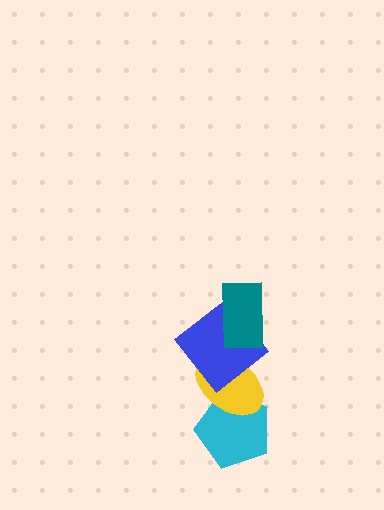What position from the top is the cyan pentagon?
The cyan pentagon is 4th from the top.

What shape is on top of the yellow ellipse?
The blue diamond is on top of the yellow ellipse.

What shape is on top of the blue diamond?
The teal rectangle is on top of the blue diamond.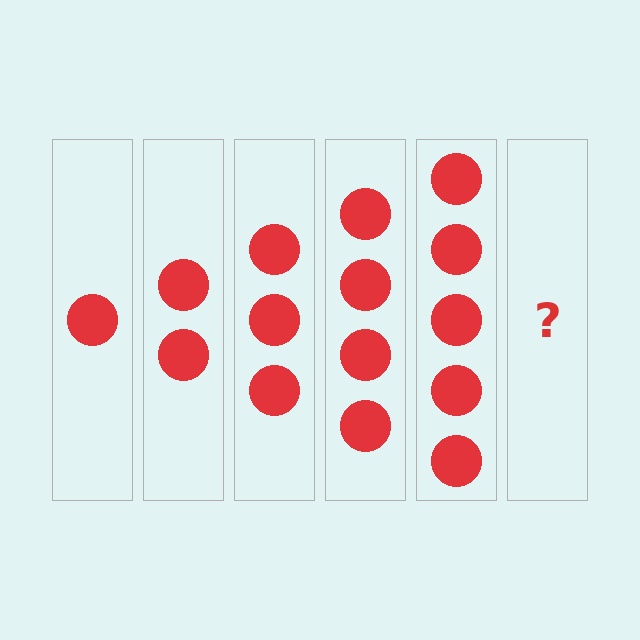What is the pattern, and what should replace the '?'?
The pattern is that each step adds one more circle. The '?' should be 6 circles.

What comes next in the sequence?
The next element should be 6 circles.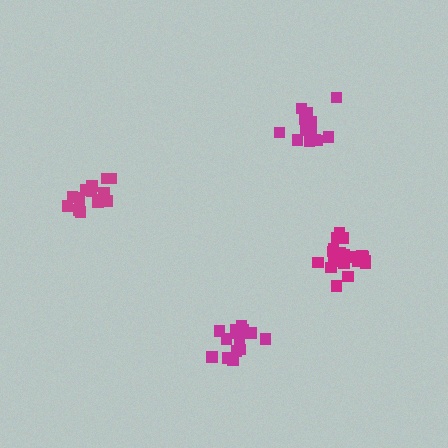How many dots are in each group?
Group 1: 14 dots, Group 2: 14 dots, Group 3: 14 dots, Group 4: 19 dots (61 total).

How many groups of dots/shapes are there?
There are 4 groups.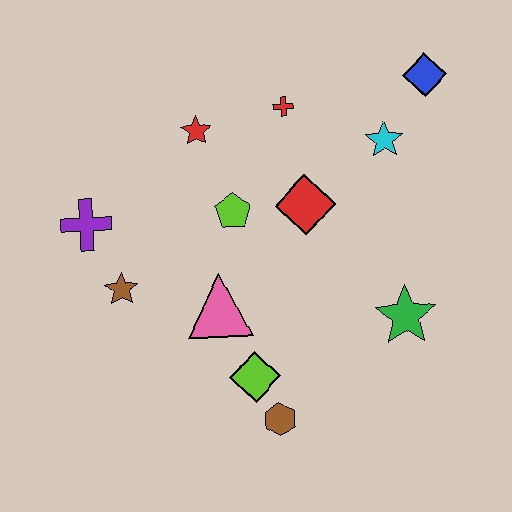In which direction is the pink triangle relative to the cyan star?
The pink triangle is to the left of the cyan star.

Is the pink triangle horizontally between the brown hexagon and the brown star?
Yes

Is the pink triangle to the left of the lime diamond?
Yes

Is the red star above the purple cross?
Yes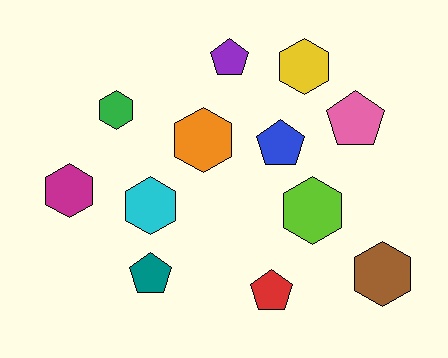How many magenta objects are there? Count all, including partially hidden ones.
There is 1 magenta object.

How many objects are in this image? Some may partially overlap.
There are 12 objects.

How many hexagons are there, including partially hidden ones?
There are 7 hexagons.